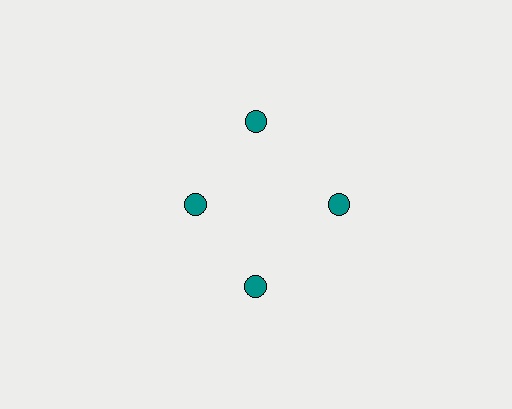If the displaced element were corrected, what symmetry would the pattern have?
It would have 4-fold rotational symmetry — the pattern would map onto itself every 90 degrees.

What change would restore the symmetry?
The symmetry would be restored by moving it outward, back onto the ring so that all 4 circles sit at equal angles and equal distance from the center.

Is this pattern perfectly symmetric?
No. The 4 teal circles are arranged in a ring, but one element near the 9 o'clock position is pulled inward toward the center, breaking the 4-fold rotational symmetry.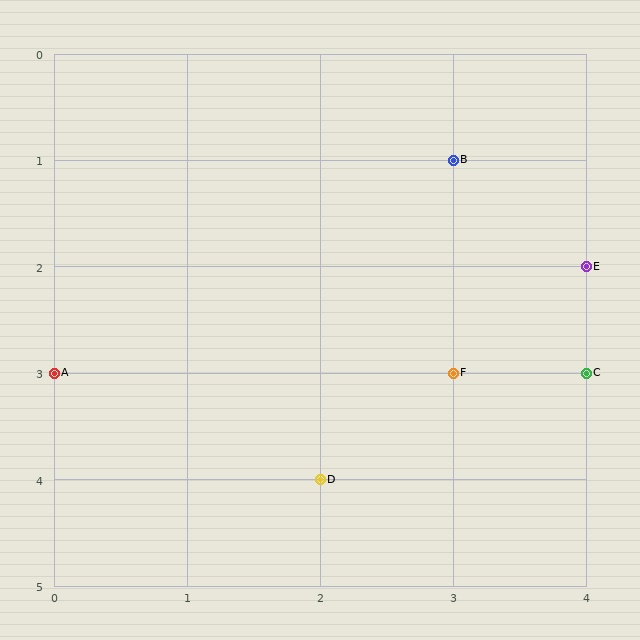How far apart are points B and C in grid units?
Points B and C are 1 column and 2 rows apart (about 2.2 grid units diagonally).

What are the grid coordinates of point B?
Point B is at grid coordinates (3, 1).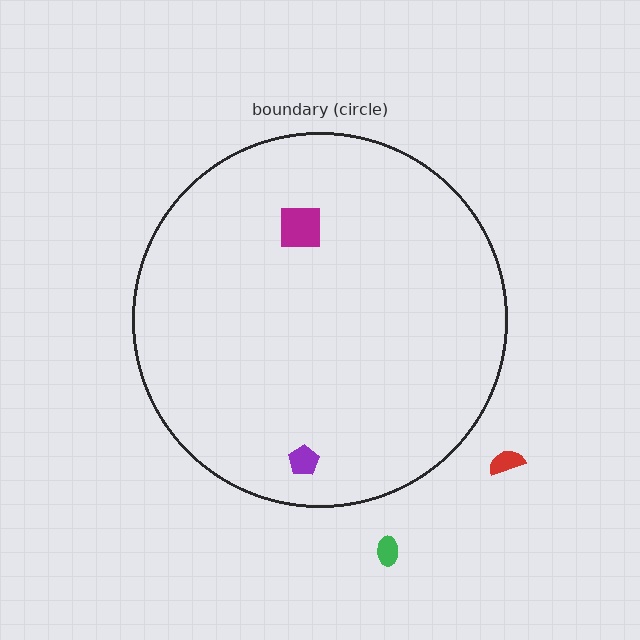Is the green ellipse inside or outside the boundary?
Outside.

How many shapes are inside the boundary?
2 inside, 2 outside.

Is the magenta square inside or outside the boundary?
Inside.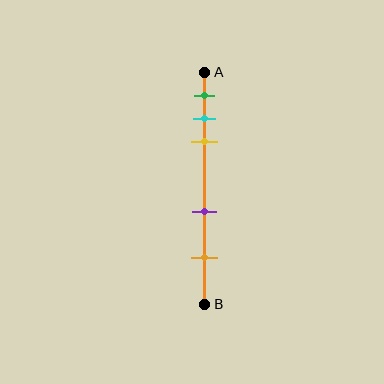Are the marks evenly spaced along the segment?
No, the marks are not evenly spaced.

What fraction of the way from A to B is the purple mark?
The purple mark is approximately 60% (0.6) of the way from A to B.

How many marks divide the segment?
There are 5 marks dividing the segment.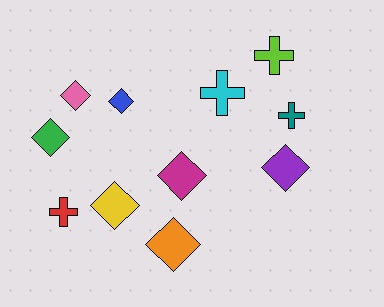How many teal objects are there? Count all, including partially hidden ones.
There is 1 teal object.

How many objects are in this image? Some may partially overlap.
There are 11 objects.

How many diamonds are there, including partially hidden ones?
There are 7 diamonds.